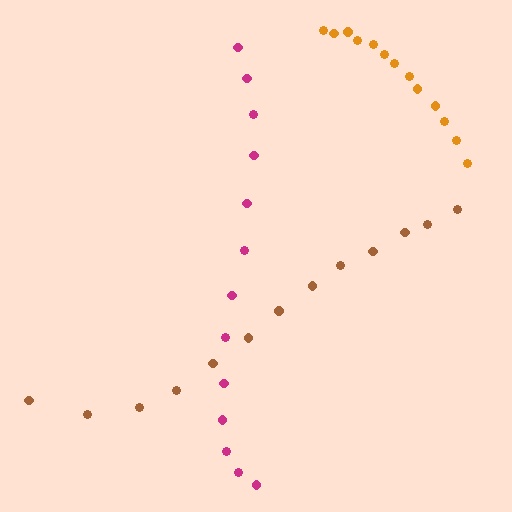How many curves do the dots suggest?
There are 3 distinct paths.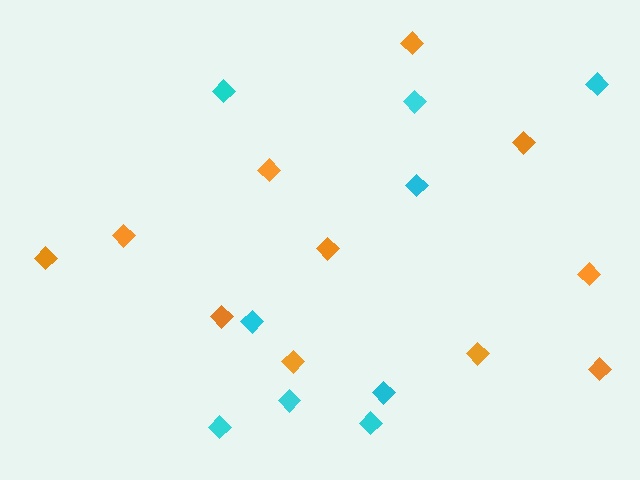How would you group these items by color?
There are 2 groups: one group of cyan diamonds (9) and one group of orange diamonds (11).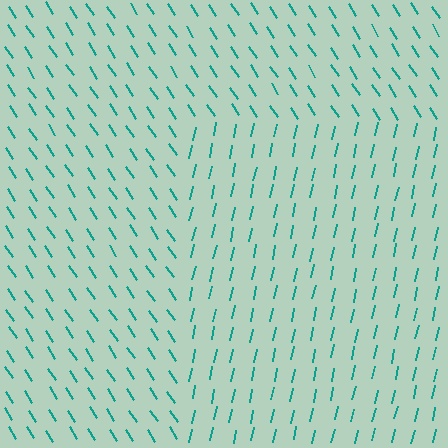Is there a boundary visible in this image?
Yes, there is a texture boundary formed by a change in line orientation.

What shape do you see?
I see a rectangle.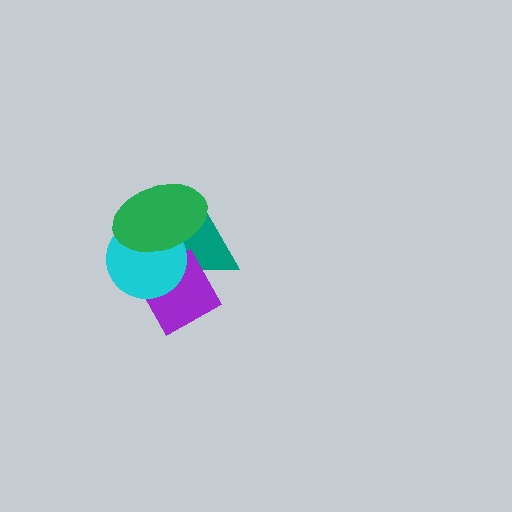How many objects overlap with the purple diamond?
3 objects overlap with the purple diamond.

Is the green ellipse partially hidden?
No, no other shape covers it.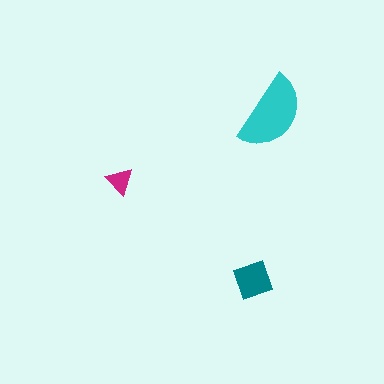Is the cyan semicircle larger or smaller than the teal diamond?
Larger.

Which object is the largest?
The cyan semicircle.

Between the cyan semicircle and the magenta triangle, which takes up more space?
The cyan semicircle.